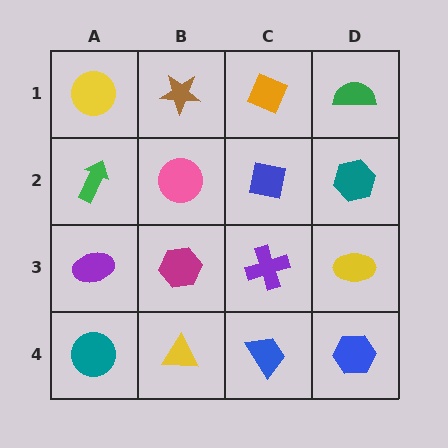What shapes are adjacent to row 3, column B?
A pink circle (row 2, column B), a yellow triangle (row 4, column B), a purple ellipse (row 3, column A), a purple cross (row 3, column C).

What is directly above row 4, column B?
A magenta hexagon.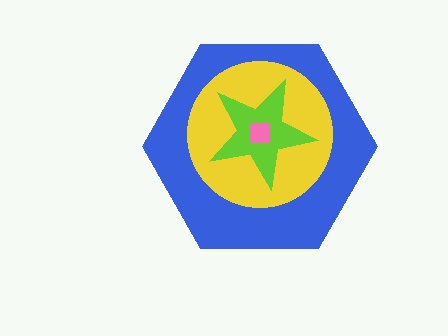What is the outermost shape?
The blue hexagon.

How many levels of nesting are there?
4.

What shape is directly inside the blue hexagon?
The yellow circle.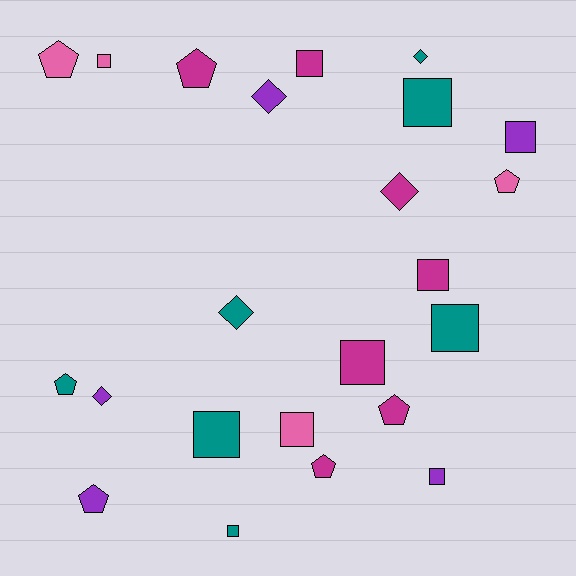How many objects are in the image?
There are 23 objects.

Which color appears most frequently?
Magenta, with 7 objects.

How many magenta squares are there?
There are 3 magenta squares.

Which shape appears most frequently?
Square, with 11 objects.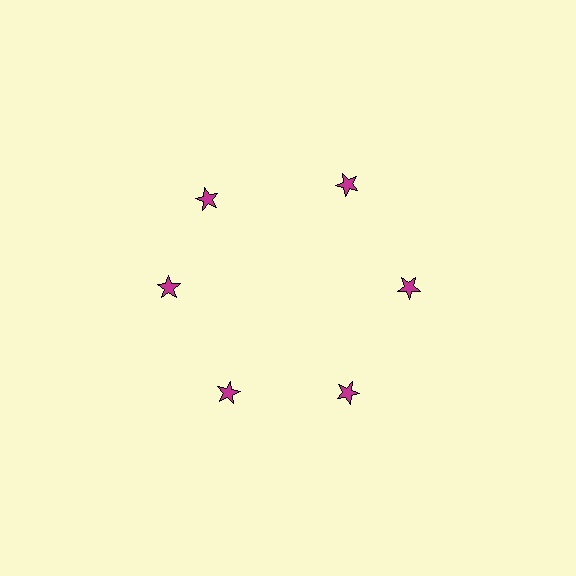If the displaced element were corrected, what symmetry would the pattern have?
It would have 6-fold rotational symmetry — the pattern would map onto itself every 60 degrees.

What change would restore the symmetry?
The symmetry would be restored by rotating it back into even spacing with its neighbors so that all 6 stars sit at equal angles and equal distance from the center.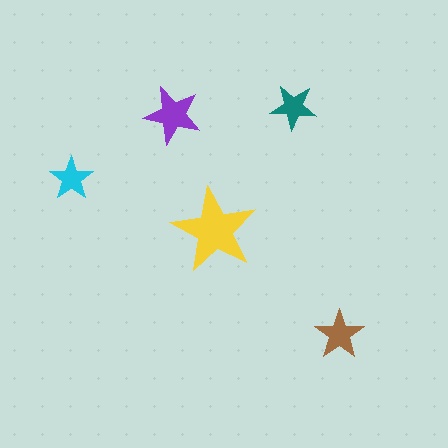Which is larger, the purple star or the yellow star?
The yellow one.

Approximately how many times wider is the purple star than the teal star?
About 1.5 times wider.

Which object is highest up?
The teal star is topmost.